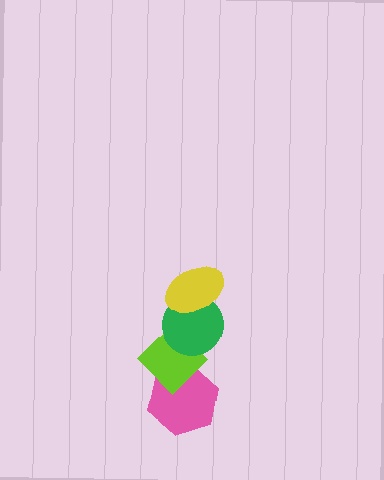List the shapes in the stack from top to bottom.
From top to bottom: the yellow ellipse, the green circle, the lime diamond, the pink hexagon.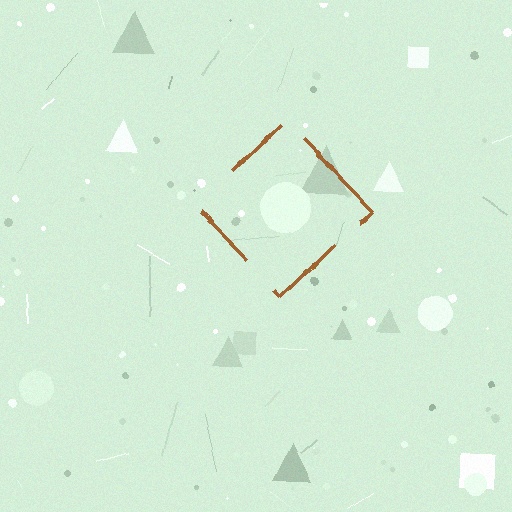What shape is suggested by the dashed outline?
The dashed outline suggests a diamond.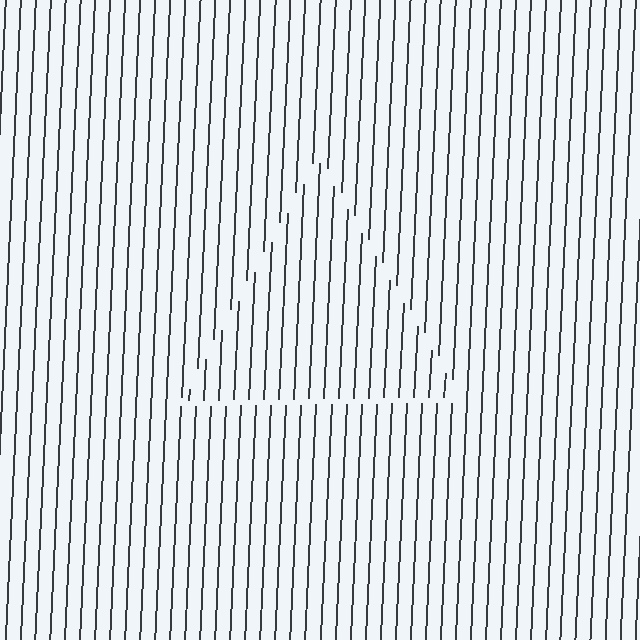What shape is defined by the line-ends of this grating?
An illusory triangle. The interior of the shape contains the same grating, shifted by half a period — the contour is defined by the phase discontinuity where line-ends from the inner and outer gratings abut.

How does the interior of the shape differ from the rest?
The interior of the shape contains the same grating, shifted by half a period — the contour is defined by the phase discontinuity where line-ends from the inner and outer gratings abut.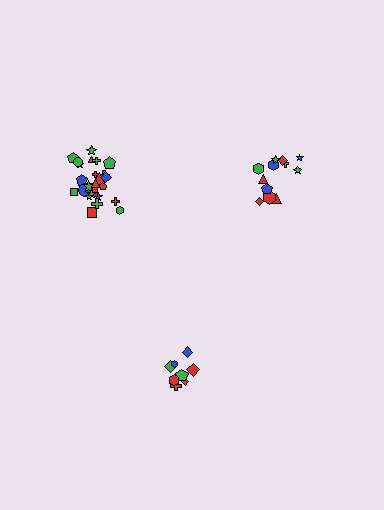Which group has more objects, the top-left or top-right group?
The top-left group.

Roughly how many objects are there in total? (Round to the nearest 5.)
Roughly 45 objects in total.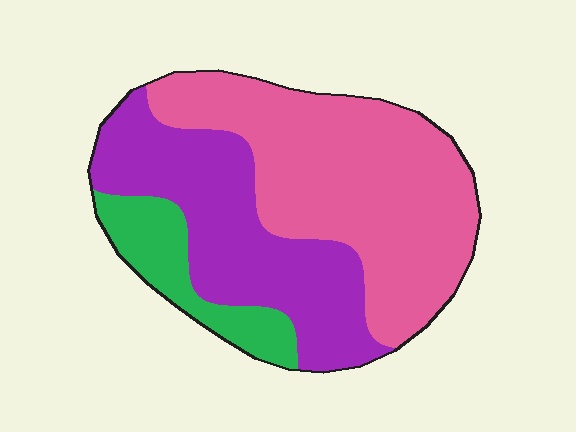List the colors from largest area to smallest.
From largest to smallest: pink, purple, green.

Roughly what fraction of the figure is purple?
Purple takes up about three eighths (3/8) of the figure.